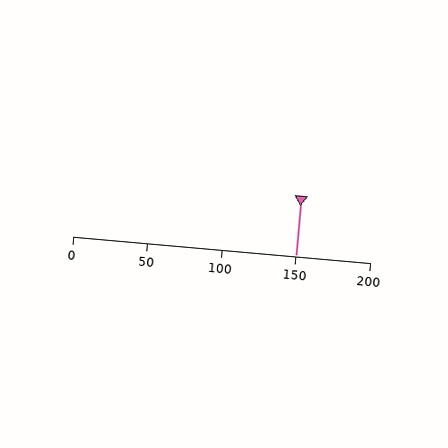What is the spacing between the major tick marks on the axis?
The major ticks are spaced 50 apart.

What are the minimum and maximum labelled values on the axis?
The axis runs from 0 to 200.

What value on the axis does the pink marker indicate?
The marker indicates approximately 150.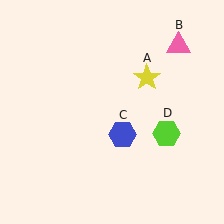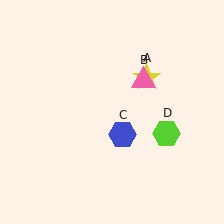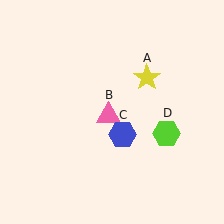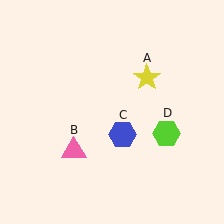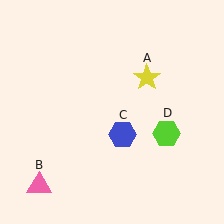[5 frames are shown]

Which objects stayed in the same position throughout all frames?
Yellow star (object A) and blue hexagon (object C) and lime hexagon (object D) remained stationary.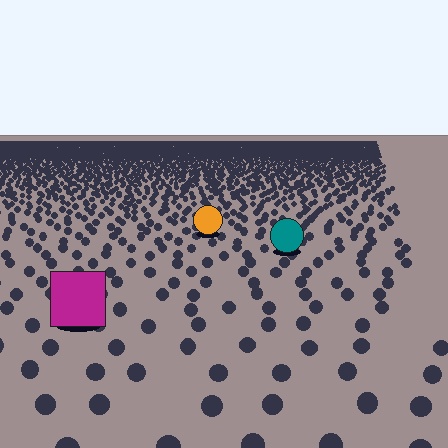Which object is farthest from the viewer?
The orange circle is farthest from the viewer. It appears smaller and the ground texture around it is denser.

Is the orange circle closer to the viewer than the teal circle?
No. The teal circle is closer — you can tell from the texture gradient: the ground texture is coarser near it.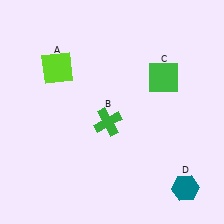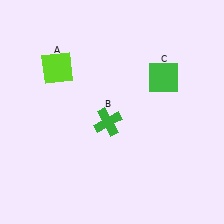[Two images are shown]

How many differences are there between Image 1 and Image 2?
There is 1 difference between the two images.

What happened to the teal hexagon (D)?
The teal hexagon (D) was removed in Image 2. It was in the bottom-right area of Image 1.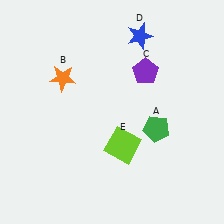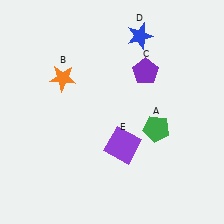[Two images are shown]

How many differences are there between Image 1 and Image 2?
There is 1 difference between the two images.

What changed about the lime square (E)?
In Image 1, E is lime. In Image 2, it changed to purple.